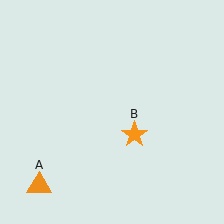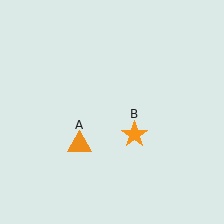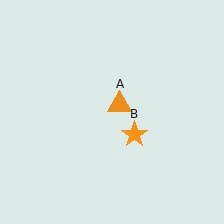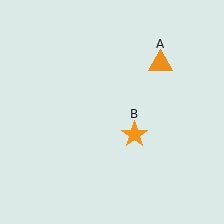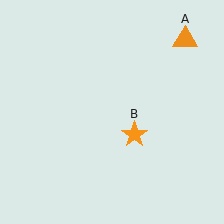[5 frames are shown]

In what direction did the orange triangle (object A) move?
The orange triangle (object A) moved up and to the right.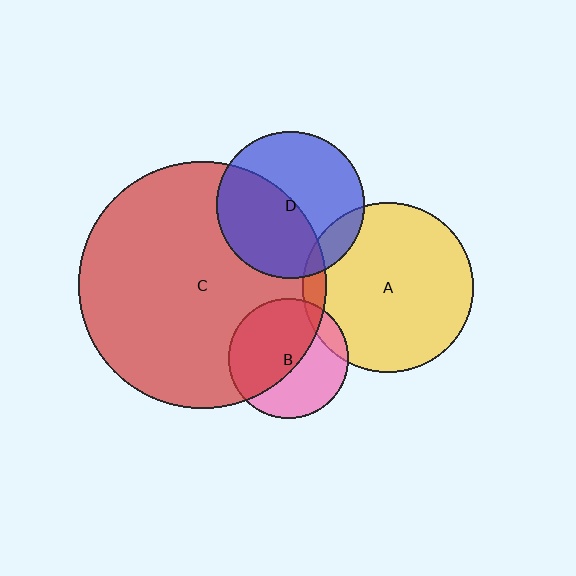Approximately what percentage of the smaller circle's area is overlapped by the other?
Approximately 10%.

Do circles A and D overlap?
Yes.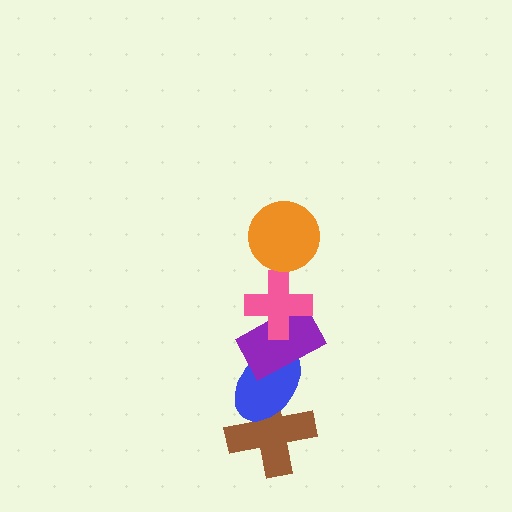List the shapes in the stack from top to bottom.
From top to bottom: the orange circle, the pink cross, the purple rectangle, the blue ellipse, the brown cross.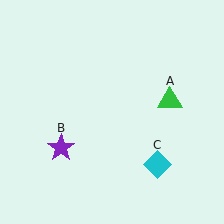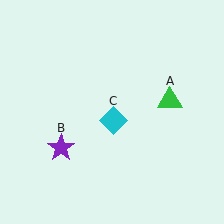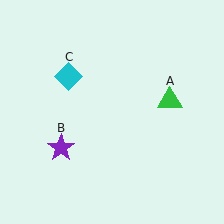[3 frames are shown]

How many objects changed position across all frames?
1 object changed position: cyan diamond (object C).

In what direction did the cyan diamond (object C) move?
The cyan diamond (object C) moved up and to the left.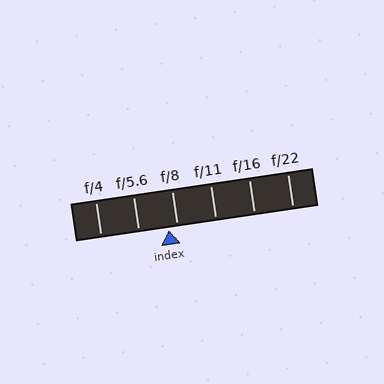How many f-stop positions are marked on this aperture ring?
There are 6 f-stop positions marked.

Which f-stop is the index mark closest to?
The index mark is closest to f/8.